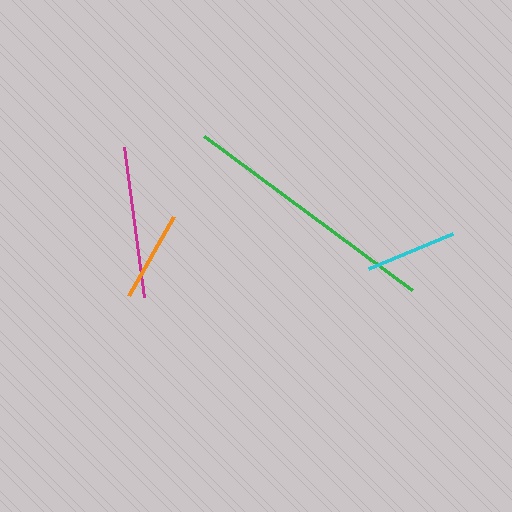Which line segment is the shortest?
The orange line is the shortest at approximately 91 pixels.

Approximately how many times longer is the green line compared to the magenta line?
The green line is approximately 1.7 times the length of the magenta line.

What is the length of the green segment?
The green segment is approximately 259 pixels long.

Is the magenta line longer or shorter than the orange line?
The magenta line is longer than the orange line.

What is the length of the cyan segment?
The cyan segment is approximately 91 pixels long.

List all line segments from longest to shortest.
From longest to shortest: green, magenta, cyan, orange.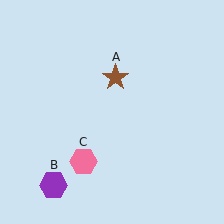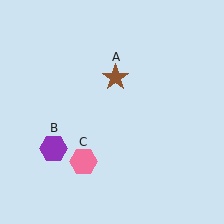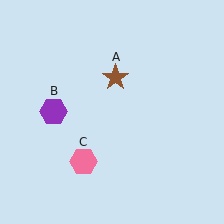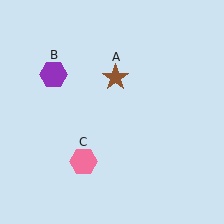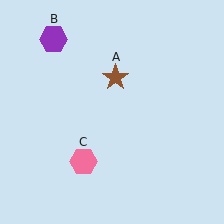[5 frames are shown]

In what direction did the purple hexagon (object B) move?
The purple hexagon (object B) moved up.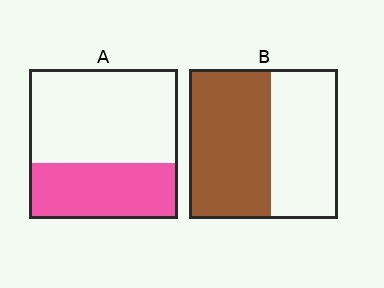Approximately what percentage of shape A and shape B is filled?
A is approximately 35% and B is approximately 55%.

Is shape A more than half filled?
No.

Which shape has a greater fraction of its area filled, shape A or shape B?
Shape B.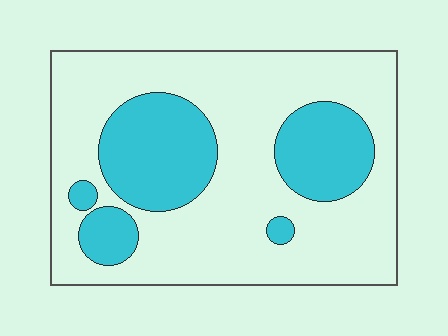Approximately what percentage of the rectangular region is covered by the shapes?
Approximately 30%.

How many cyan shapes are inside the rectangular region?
5.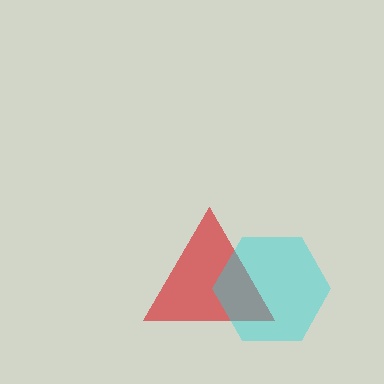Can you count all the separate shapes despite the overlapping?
Yes, there are 2 separate shapes.